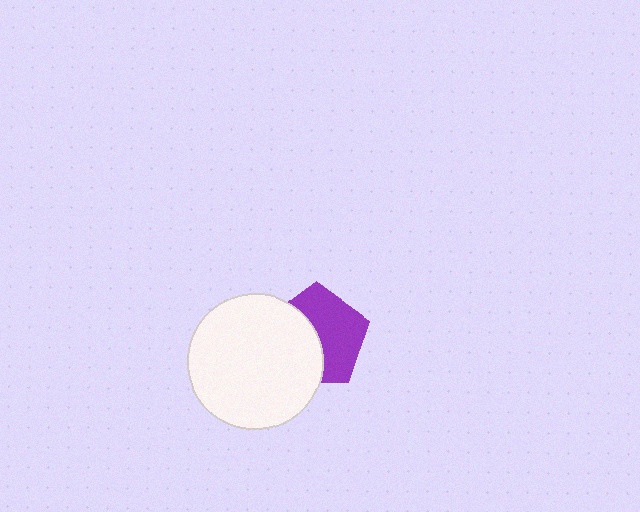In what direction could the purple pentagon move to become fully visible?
The purple pentagon could move right. That would shift it out from behind the white circle entirely.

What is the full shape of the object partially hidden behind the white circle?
The partially hidden object is a purple pentagon.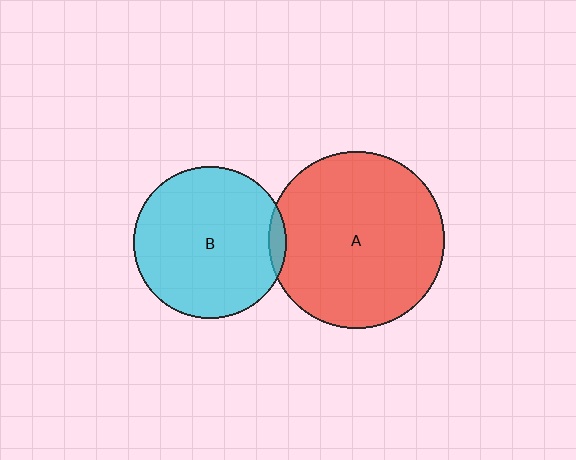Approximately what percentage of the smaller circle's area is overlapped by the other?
Approximately 5%.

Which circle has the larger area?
Circle A (red).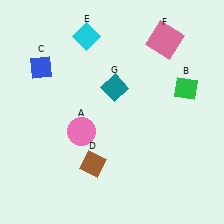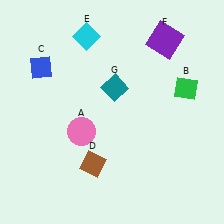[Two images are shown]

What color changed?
The square (F) changed from pink in Image 1 to purple in Image 2.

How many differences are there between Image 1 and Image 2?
There is 1 difference between the two images.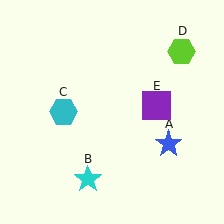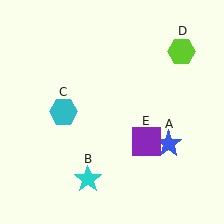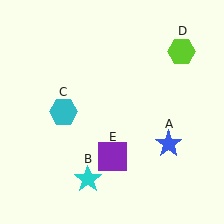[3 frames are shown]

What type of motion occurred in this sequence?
The purple square (object E) rotated clockwise around the center of the scene.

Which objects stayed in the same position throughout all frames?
Blue star (object A) and cyan star (object B) and cyan hexagon (object C) and lime hexagon (object D) remained stationary.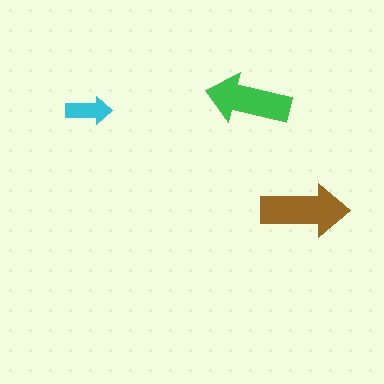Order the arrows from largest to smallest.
the brown one, the green one, the cyan one.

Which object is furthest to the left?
The cyan arrow is leftmost.